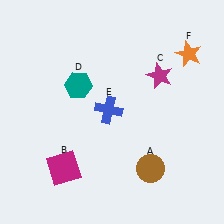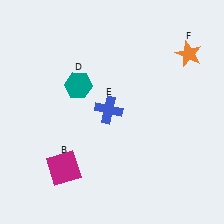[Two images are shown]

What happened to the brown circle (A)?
The brown circle (A) was removed in Image 2. It was in the bottom-right area of Image 1.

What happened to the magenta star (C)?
The magenta star (C) was removed in Image 2. It was in the top-right area of Image 1.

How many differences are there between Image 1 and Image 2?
There are 2 differences between the two images.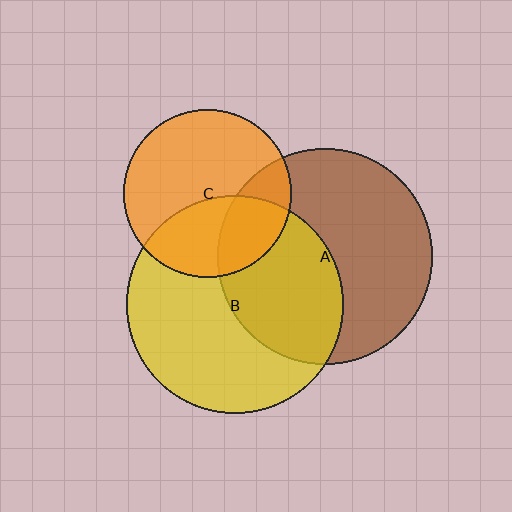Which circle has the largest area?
Circle B (yellow).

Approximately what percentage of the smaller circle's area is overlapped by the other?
Approximately 45%.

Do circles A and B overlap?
Yes.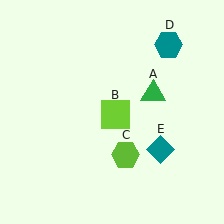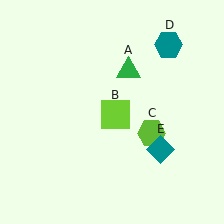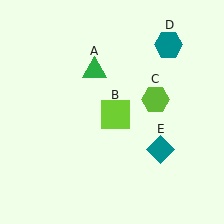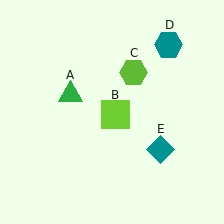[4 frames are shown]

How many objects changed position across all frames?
2 objects changed position: green triangle (object A), lime hexagon (object C).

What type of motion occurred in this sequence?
The green triangle (object A), lime hexagon (object C) rotated counterclockwise around the center of the scene.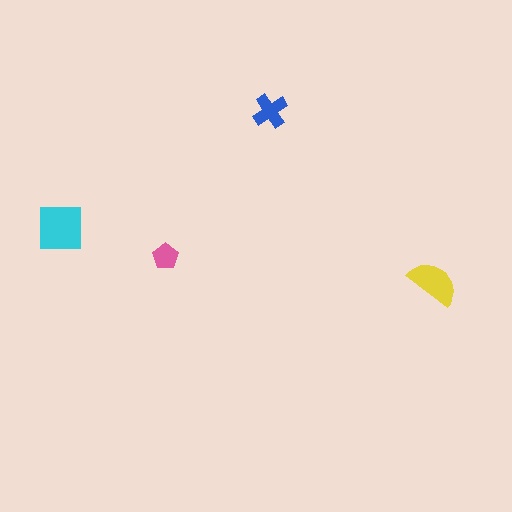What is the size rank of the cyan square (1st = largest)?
1st.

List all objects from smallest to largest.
The pink pentagon, the blue cross, the yellow semicircle, the cyan square.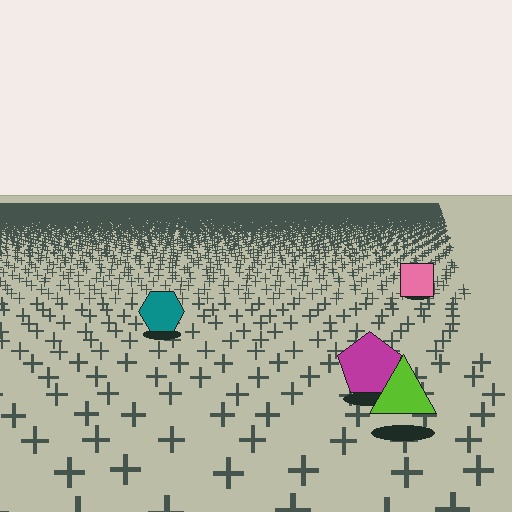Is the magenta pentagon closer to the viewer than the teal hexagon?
Yes. The magenta pentagon is closer — you can tell from the texture gradient: the ground texture is coarser near it.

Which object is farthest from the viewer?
The pink square is farthest from the viewer. It appears smaller and the ground texture around it is denser.